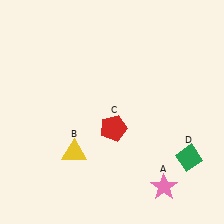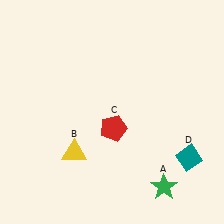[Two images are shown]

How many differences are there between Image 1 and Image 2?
There are 2 differences between the two images.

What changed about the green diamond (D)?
In Image 1, D is green. In Image 2, it changed to teal.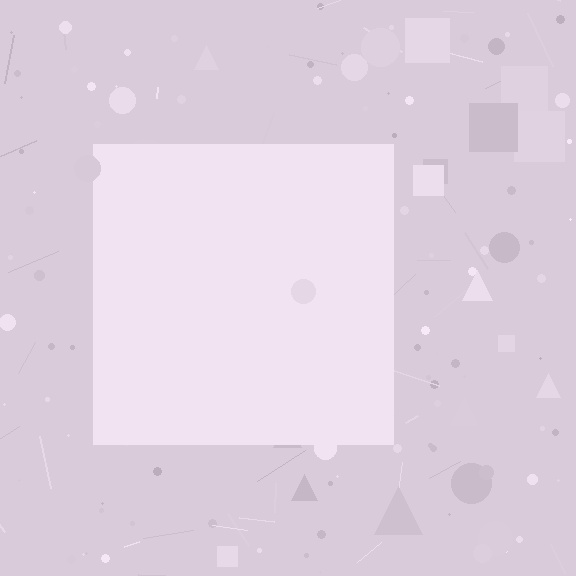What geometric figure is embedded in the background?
A square is embedded in the background.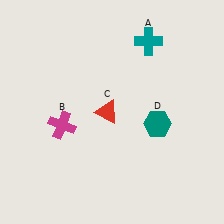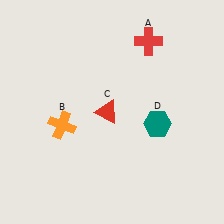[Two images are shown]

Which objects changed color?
A changed from teal to red. B changed from magenta to orange.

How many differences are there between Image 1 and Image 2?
There are 2 differences between the two images.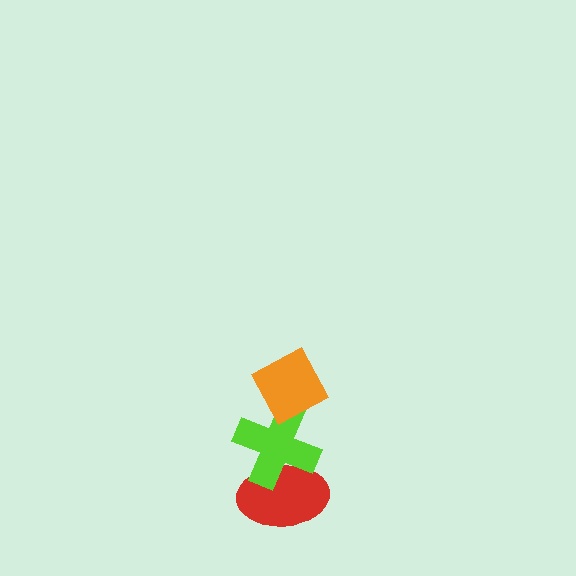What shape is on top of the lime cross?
The orange diamond is on top of the lime cross.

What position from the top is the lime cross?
The lime cross is 2nd from the top.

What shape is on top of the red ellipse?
The lime cross is on top of the red ellipse.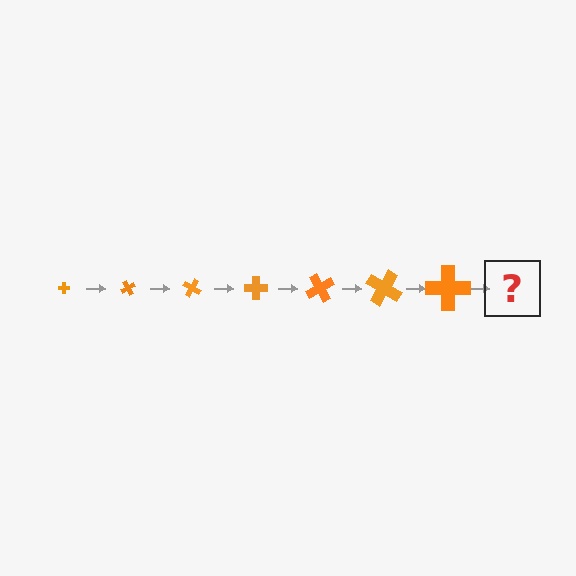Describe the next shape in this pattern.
It should be a cross, larger than the previous one and rotated 420 degrees from the start.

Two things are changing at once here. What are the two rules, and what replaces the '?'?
The two rules are that the cross grows larger each step and it rotates 60 degrees each step. The '?' should be a cross, larger than the previous one and rotated 420 degrees from the start.